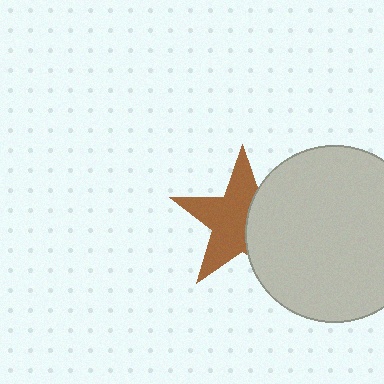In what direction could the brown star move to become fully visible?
The brown star could move left. That would shift it out from behind the light gray circle entirely.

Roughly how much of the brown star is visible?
About half of it is visible (roughly 61%).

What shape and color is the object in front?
The object in front is a light gray circle.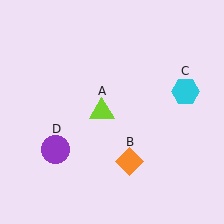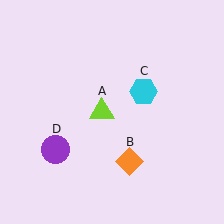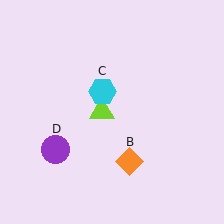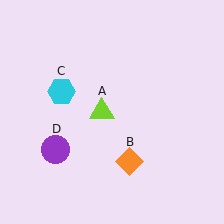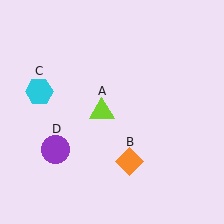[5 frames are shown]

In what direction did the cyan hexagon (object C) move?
The cyan hexagon (object C) moved left.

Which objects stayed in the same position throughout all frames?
Lime triangle (object A) and orange diamond (object B) and purple circle (object D) remained stationary.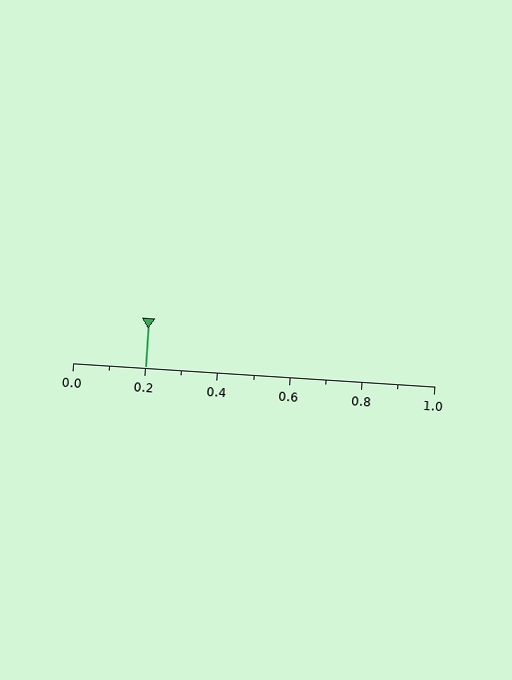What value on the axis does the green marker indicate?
The marker indicates approximately 0.2.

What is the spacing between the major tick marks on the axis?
The major ticks are spaced 0.2 apart.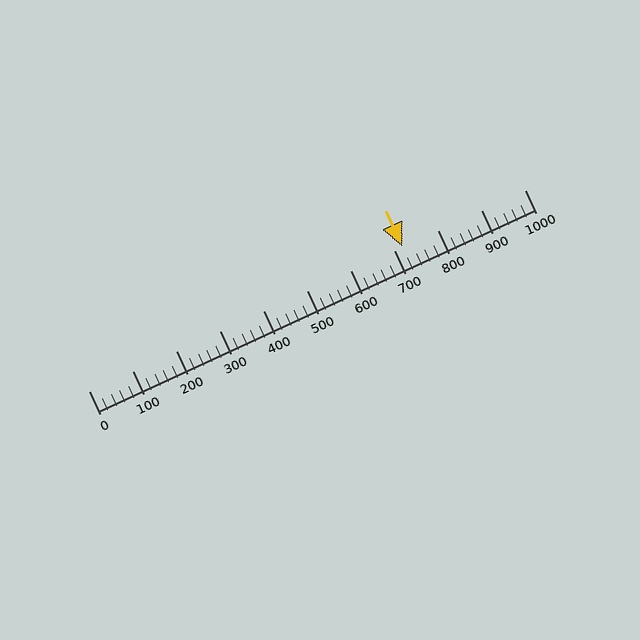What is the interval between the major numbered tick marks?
The major tick marks are spaced 100 units apart.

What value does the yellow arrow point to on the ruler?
The yellow arrow points to approximately 720.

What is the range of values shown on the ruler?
The ruler shows values from 0 to 1000.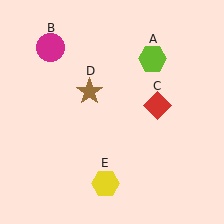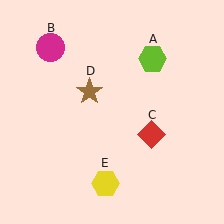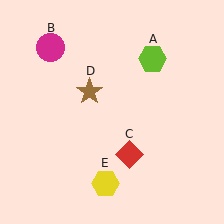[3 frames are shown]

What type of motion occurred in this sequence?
The red diamond (object C) rotated clockwise around the center of the scene.